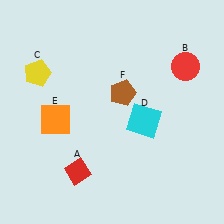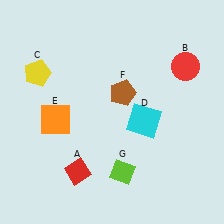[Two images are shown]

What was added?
A lime diamond (G) was added in Image 2.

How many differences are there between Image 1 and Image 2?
There is 1 difference between the two images.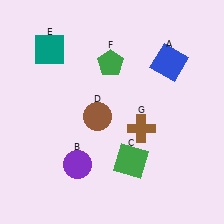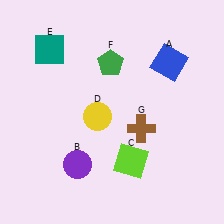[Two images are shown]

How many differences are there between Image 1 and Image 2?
There are 2 differences between the two images.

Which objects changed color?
C changed from green to lime. D changed from brown to yellow.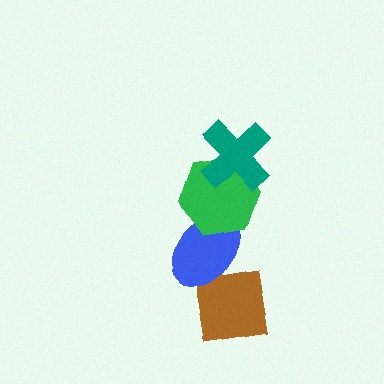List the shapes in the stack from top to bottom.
From top to bottom: the teal cross, the green hexagon, the blue ellipse, the brown square.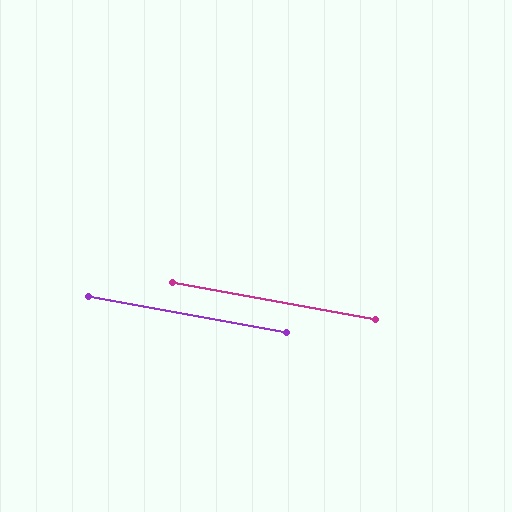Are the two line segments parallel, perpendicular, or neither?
Parallel — their directions differ by only 0.2°.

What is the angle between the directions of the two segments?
Approximately 0 degrees.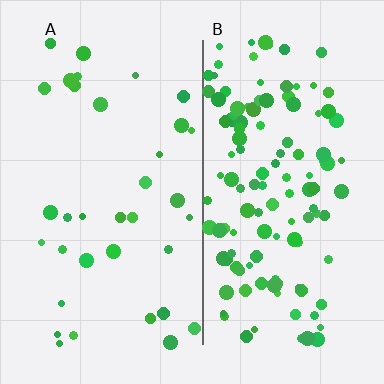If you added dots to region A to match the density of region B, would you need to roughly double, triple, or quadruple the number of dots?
Approximately quadruple.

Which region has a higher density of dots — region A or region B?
B (the right).